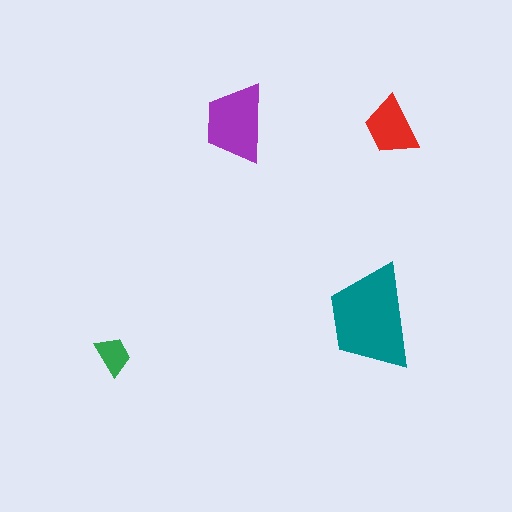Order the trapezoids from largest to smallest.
the teal one, the purple one, the red one, the green one.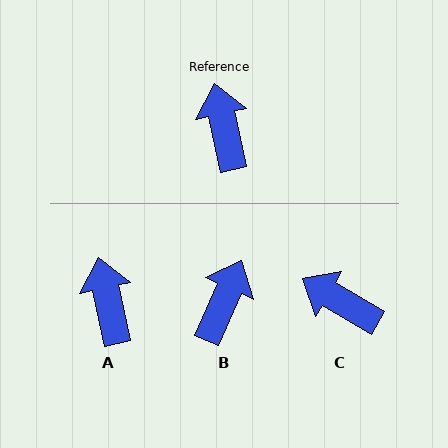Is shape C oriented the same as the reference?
No, it is off by about 48 degrees.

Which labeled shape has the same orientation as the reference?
A.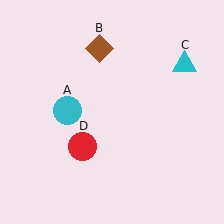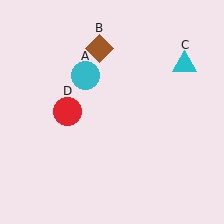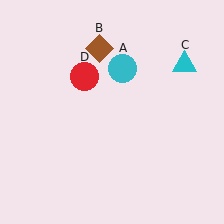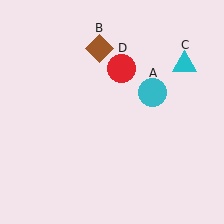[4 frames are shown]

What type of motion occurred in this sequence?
The cyan circle (object A), red circle (object D) rotated clockwise around the center of the scene.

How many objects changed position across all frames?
2 objects changed position: cyan circle (object A), red circle (object D).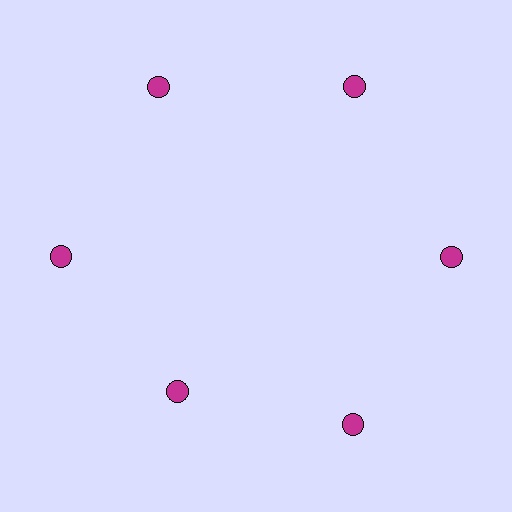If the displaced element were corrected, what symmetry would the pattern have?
It would have 6-fold rotational symmetry — the pattern would map onto itself every 60 degrees.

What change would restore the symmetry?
The symmetry would be restored by moving it outward, back onto the ring so that all 6 circles sit at equal angles and equal distance from the center.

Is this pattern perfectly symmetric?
No. The 6 magenta circles are arranged in a ring, but one element near the 7 o'clock position is pulled inward toward the center, breaking the 6-fold rotational symmetry.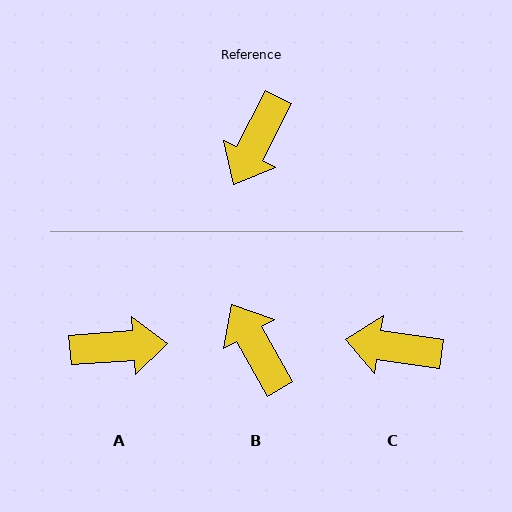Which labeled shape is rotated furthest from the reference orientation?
B, about 123 degrees away.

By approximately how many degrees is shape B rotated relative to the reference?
Approximately 123 degrees clockwise.